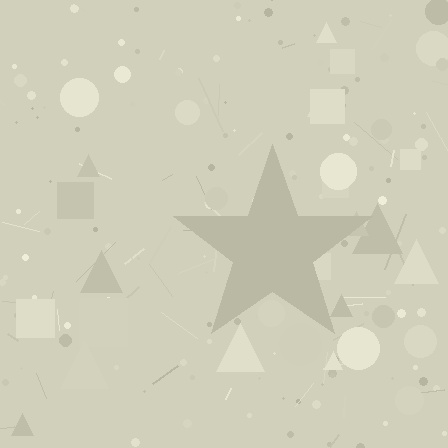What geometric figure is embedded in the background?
A star is embedded in the background.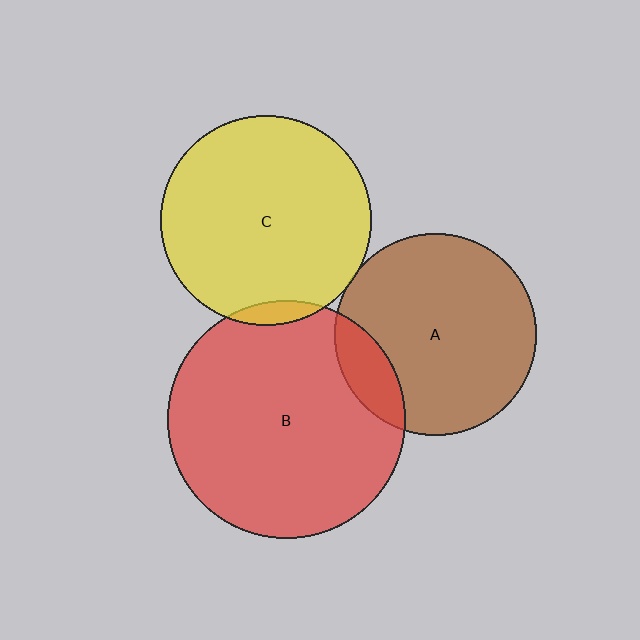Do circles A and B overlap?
Yes.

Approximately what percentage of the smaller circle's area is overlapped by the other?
Approximately 15%.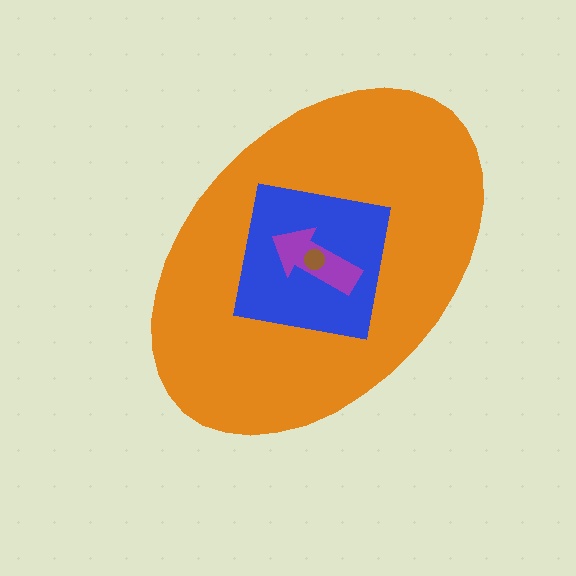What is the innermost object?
The brown circle.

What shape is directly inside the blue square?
The purple arrow.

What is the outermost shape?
The orange ellipse.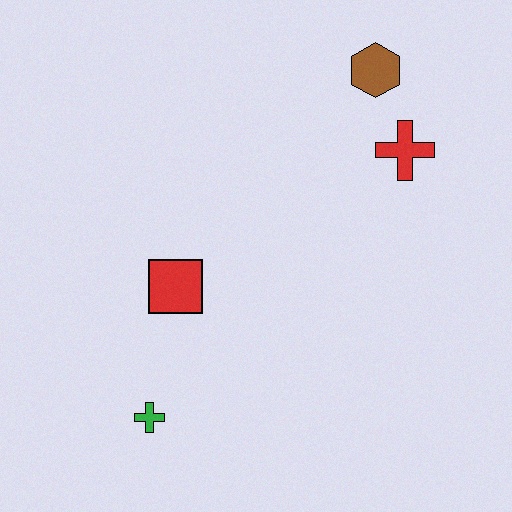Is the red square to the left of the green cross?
No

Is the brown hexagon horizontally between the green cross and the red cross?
Yes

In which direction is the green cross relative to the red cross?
The green cross is below the red cross.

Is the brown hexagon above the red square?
Yes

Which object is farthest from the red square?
The brown hexagon is farthest from the red square.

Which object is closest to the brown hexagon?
The red cross is closest to the brown hexagon.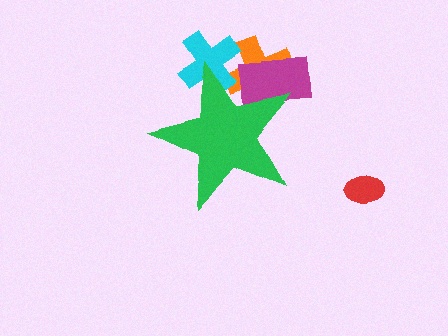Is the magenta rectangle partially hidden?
Yes, the magenta rectangle is partially hidden behind the green star.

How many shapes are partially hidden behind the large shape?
3 shapes are partially hidden.